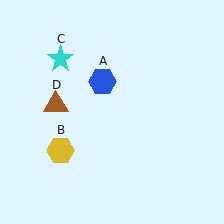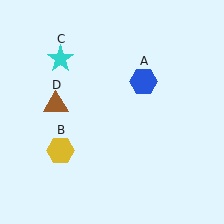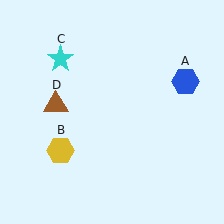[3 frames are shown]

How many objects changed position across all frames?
1 object changed position: blue hexagon (object A).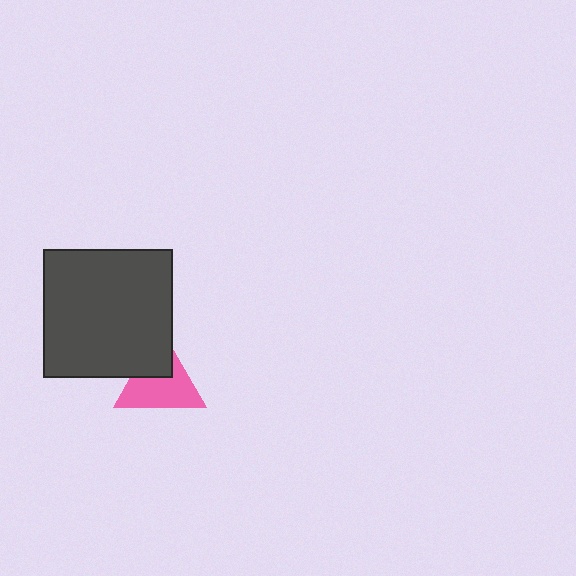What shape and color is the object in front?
The object in front is a dark gray square.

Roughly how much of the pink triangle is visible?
Most of it is visible (roughly 66%).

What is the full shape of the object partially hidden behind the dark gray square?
The partially hidden object is a pink triangle.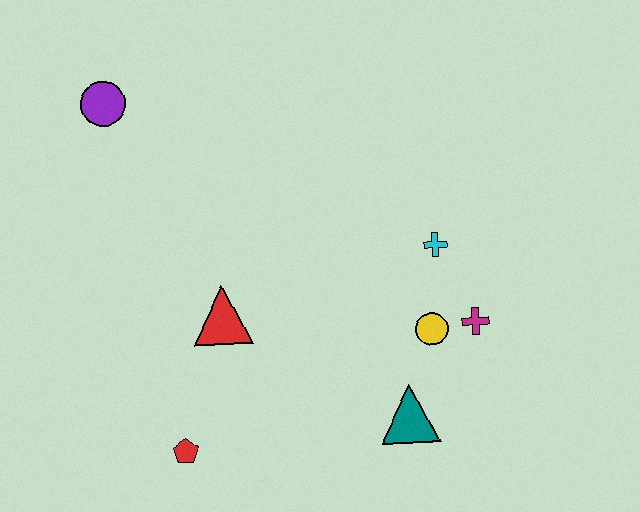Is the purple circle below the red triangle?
No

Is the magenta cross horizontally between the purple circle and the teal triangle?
No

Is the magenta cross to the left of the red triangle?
No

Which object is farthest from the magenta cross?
The purple circle is farthest from the magenta cross.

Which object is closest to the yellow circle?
The magenta cross is closest to the yellow circle.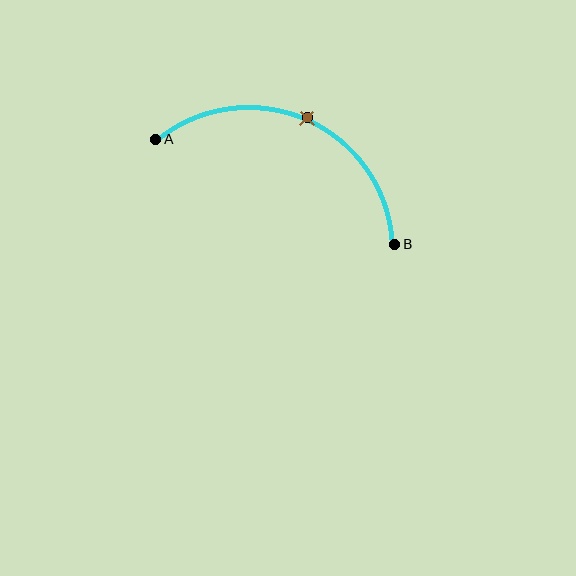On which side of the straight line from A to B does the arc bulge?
The arc bulges above the straight line connecting A and B.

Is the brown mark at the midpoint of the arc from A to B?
Yes. The brown mark lies on the arc at equal arc-length from both A and B — it is the arc midpoint.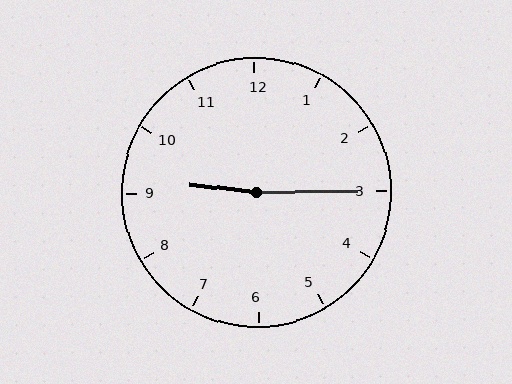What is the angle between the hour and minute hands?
Approximately 172 degrees.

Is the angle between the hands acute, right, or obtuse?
It is obtuse.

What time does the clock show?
9:15.